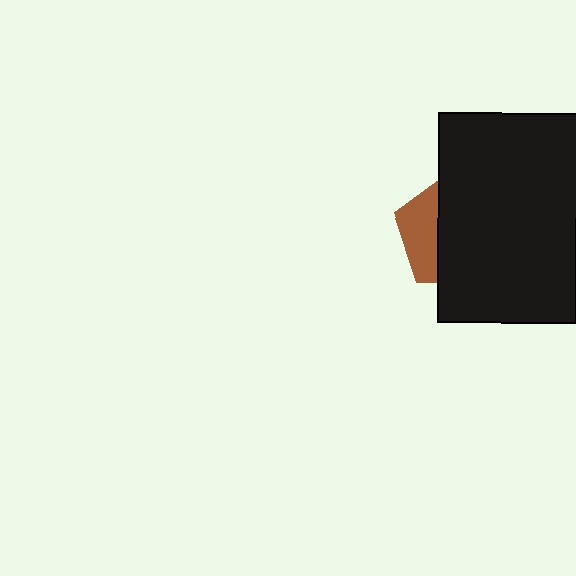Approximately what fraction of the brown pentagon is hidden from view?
Roughly 68% of the brown pentagon is hidden behind the black rectangle.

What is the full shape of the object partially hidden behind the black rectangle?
The partially hidden object is a brown pentagon.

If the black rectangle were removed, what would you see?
You would see the complete brown pentagon.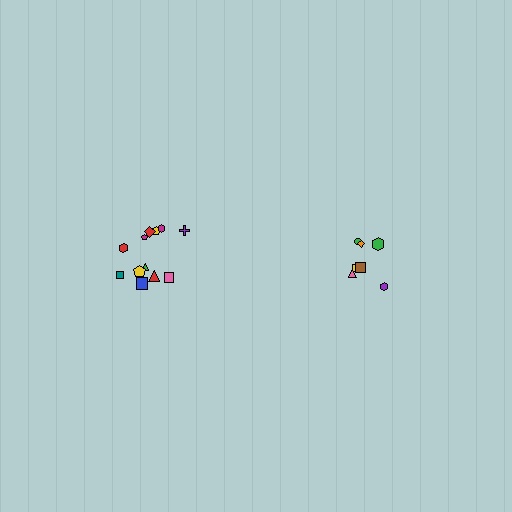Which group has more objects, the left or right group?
The left group.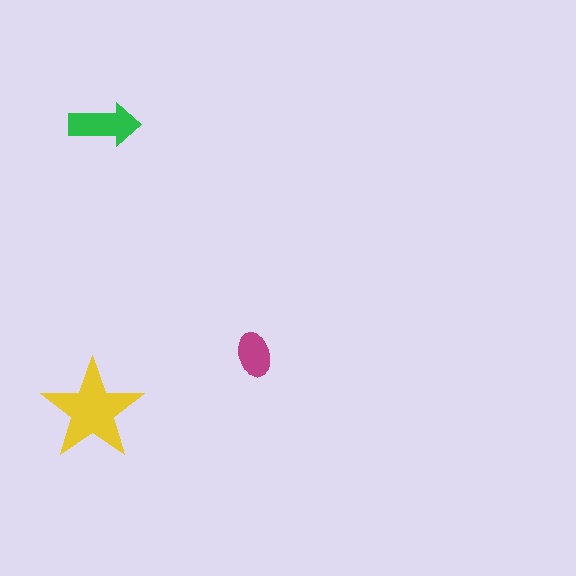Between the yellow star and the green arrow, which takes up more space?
The yellow star.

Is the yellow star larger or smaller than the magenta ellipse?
Larger.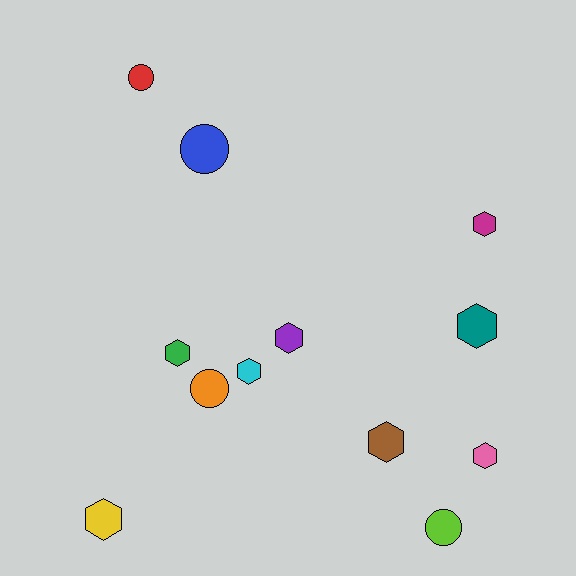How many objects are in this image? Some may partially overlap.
There are 12 objects.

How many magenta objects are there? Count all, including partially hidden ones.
There is 1 magenta object.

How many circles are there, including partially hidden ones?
There are 4 circles.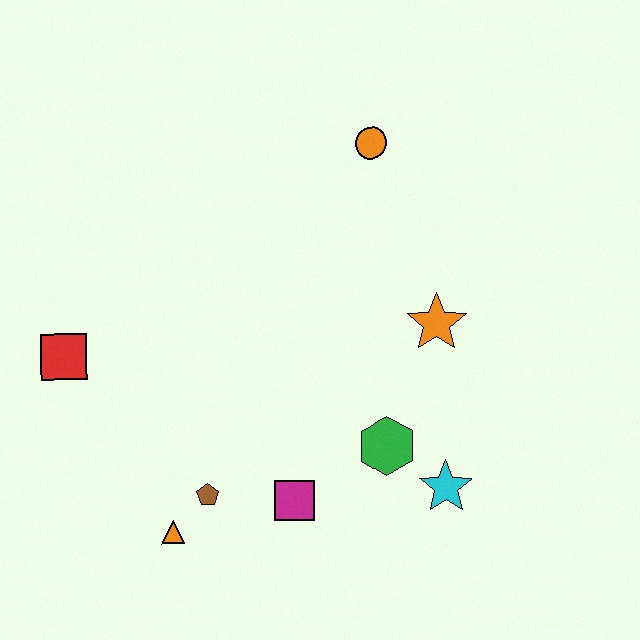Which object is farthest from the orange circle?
The orange triangle is farthest from the orange circle.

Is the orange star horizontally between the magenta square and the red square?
No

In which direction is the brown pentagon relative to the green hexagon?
The brown pentagon is to the left of the green hexagon.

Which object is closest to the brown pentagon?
The orange triangle is closest to the brown pentagon.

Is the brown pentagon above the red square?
No